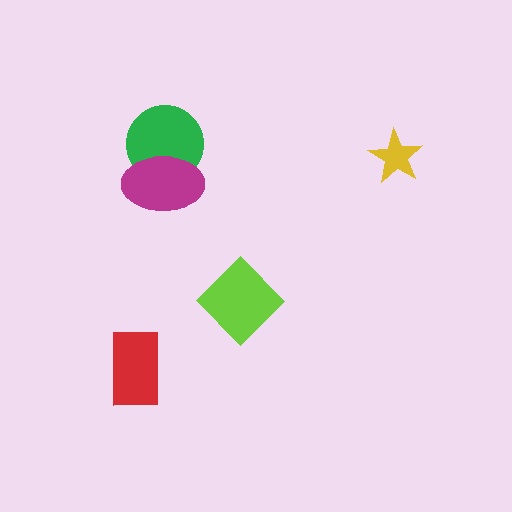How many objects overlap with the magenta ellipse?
1 object overlaps with the magenta ellipse.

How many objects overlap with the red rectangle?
0 objects overlap with the red rectangle.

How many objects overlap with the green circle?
1 object overlaps with the green circle.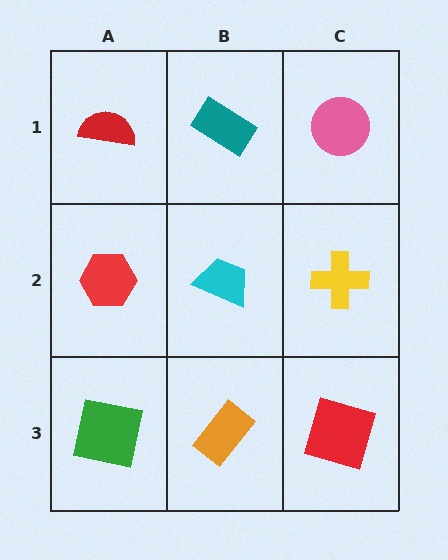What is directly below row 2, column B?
An orange rectangle.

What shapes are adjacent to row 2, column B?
A teal rectangle (row 1, column B), an orange rectangle (row 3, column B), a red hexagon (row 2, column A), a yellow cross (row 2, column C).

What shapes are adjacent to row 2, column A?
A red semicircle (row 1, column A), a green square (row 3, column A), a cyan trapezoid (row 2, column B).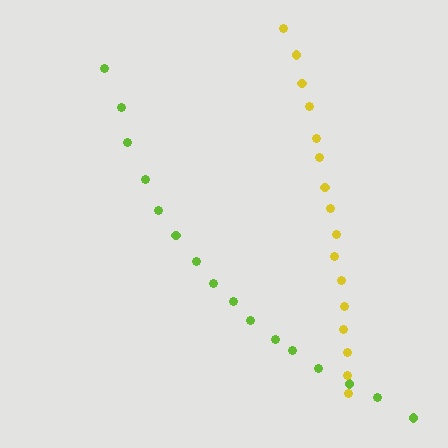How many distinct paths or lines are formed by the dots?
There are 2 distinct paths.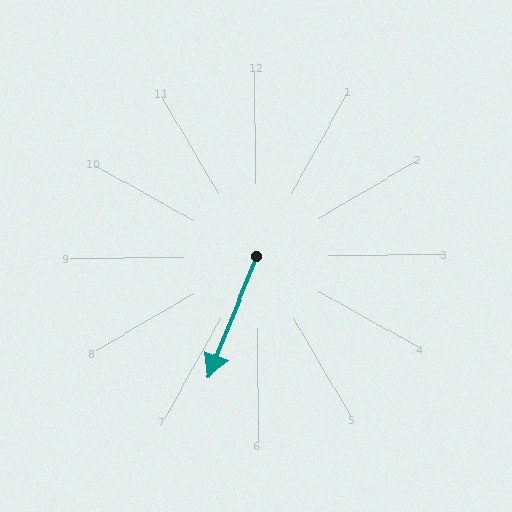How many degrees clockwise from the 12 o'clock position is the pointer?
Approximately 202 degrees.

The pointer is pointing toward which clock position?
Roughly 7 o'clock.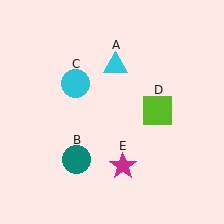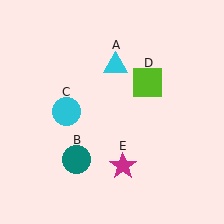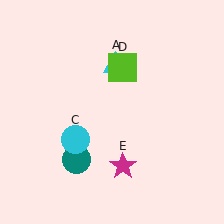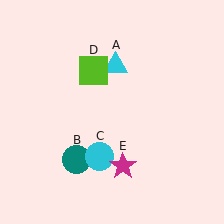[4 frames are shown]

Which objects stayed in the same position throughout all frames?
Cyan triangle (object A) and teal circle (object B) and magenta star (object E) remained stationary.